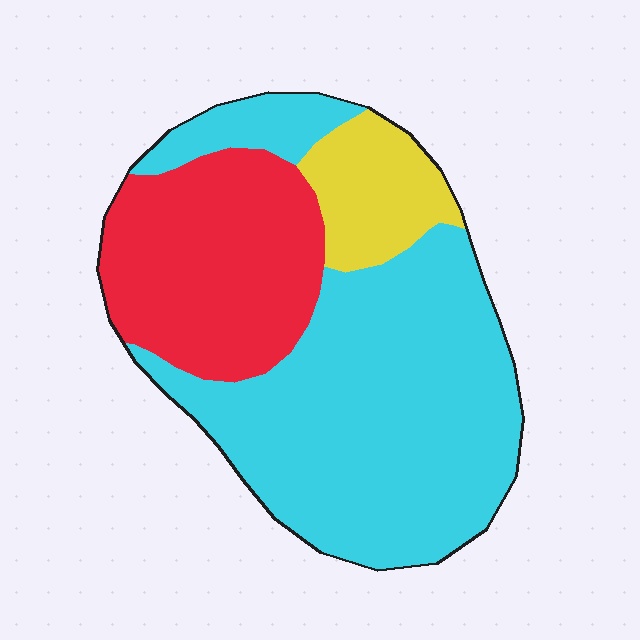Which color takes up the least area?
Yellow, at roughly 10%.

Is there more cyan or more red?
Cyan.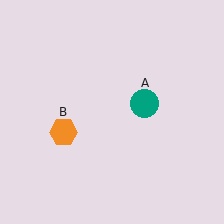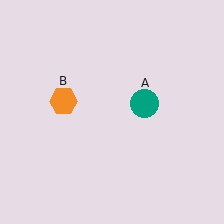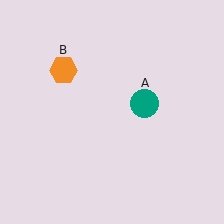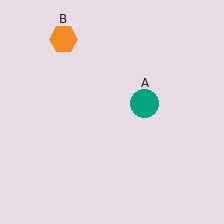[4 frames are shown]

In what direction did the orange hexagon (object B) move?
The orange hexagon (object B) moved up.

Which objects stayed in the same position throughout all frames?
Teal circle (object A) remained stationary.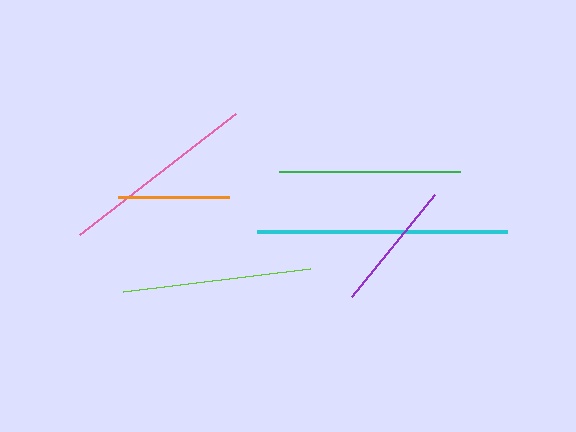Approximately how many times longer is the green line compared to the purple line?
The green line is approximately 1.4 times the length of the purple line.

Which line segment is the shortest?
The orange line is the shortest at approximately 111 pixels.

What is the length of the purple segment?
The purple segment is approximately 132 pixels long.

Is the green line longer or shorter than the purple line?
The green line is longer than the purple line.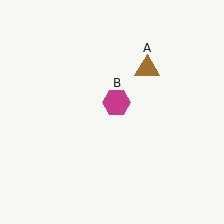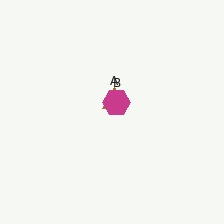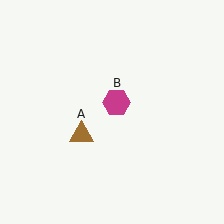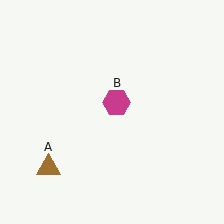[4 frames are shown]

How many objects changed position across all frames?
1 object changed position: brown triangle (object A).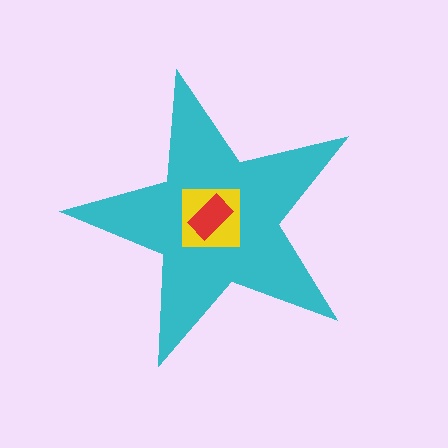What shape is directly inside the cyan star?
The yellow square.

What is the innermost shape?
The red rectangle.